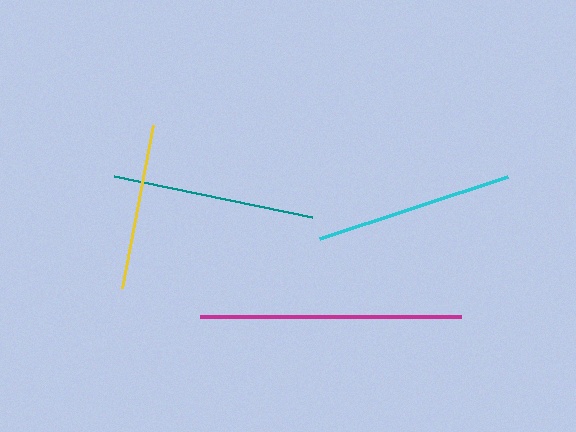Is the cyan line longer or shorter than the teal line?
The teal line is longer than the cyan line.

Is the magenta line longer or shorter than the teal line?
The magenta line is longer than the teal line.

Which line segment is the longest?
The magenta line is the longest at approximately 261 pixels.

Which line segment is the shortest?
The yellow line is the shortest at approximately 165 pixels.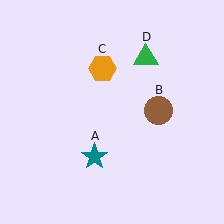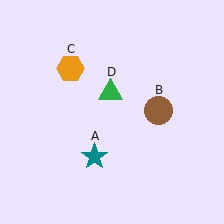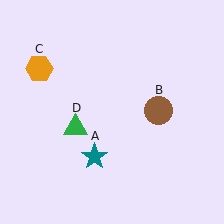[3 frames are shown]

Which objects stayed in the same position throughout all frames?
Teal star (object A) and brown circle (object B) remained stationary.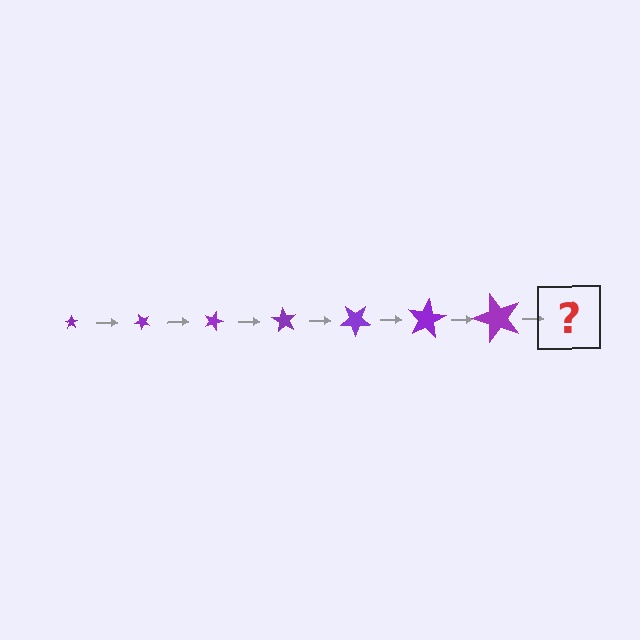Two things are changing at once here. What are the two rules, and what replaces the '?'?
The two rules are that the star grows larger each step and it rotates 45 degrees each step. The '?' should be a star, larger than the previous one and rotated 315 degrees from the start.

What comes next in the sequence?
The next element should be a star, larger than the previous one and rotated 315 degrees from the start.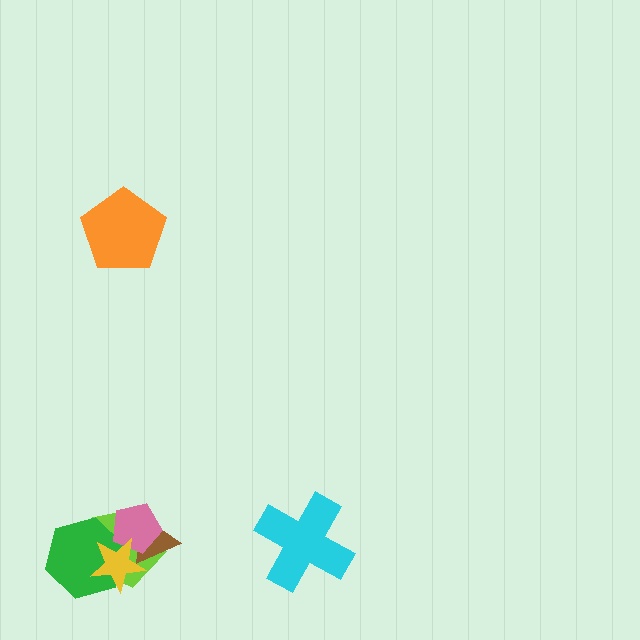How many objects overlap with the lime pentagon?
4 objects overlap with the lime pentagon.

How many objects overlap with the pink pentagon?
4 objects overlap with the pink pentagon.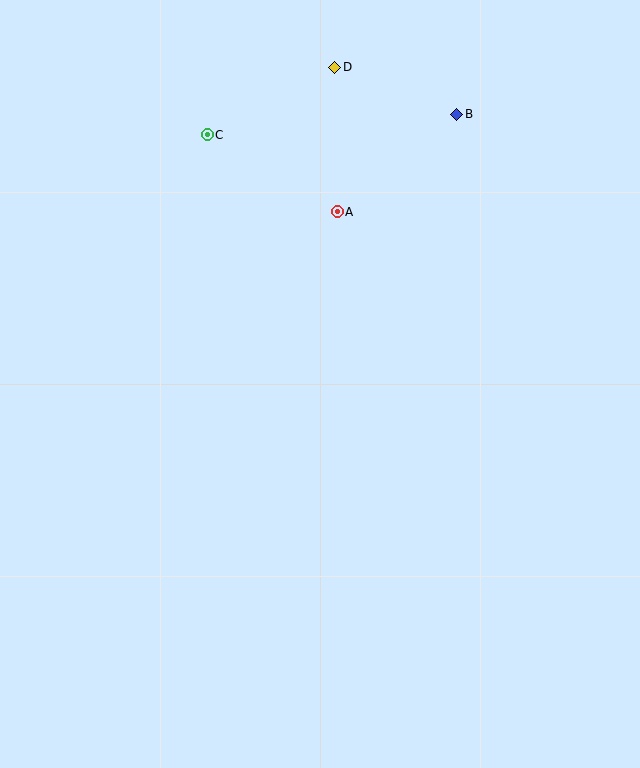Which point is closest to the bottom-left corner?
Point A is closest to the bottom-left corner.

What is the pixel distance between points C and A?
The distance between C and A is 151 pixels.